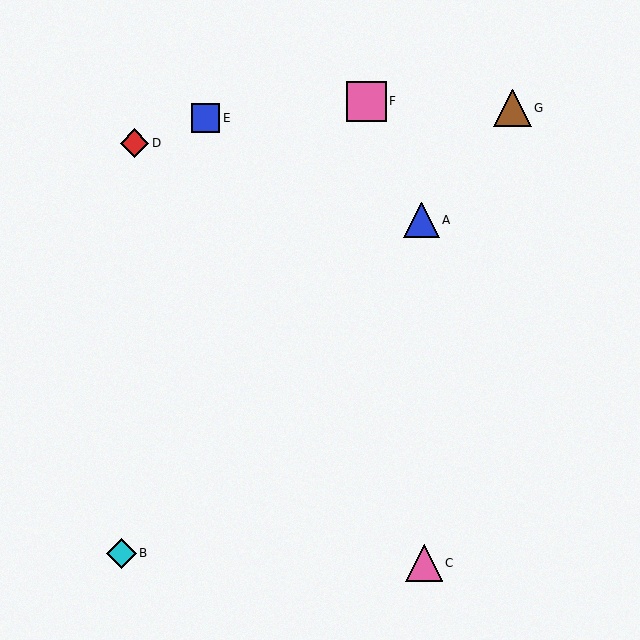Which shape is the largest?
The pink square (labeled F) is the largest.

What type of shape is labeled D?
Shape D is a red diamond.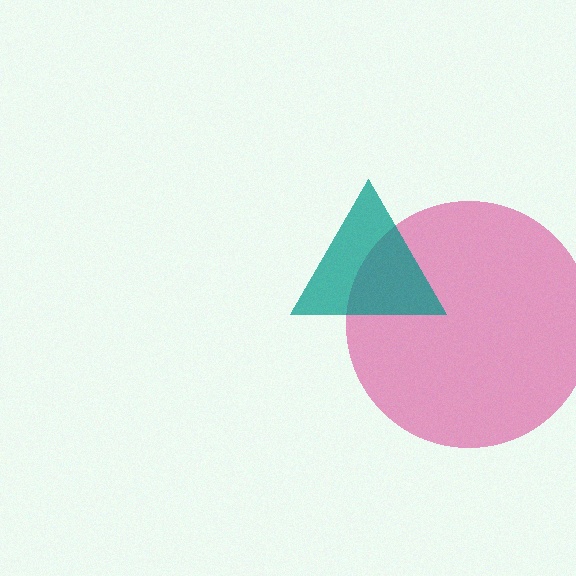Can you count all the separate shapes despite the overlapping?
Yes, there are 2 separate shapes.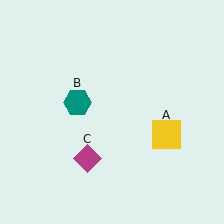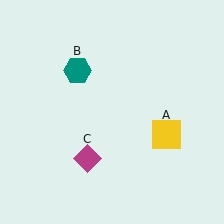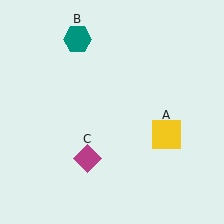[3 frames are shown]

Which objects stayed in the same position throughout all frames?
Yellow square (object A) and magenta diamond (object C) remained stationary.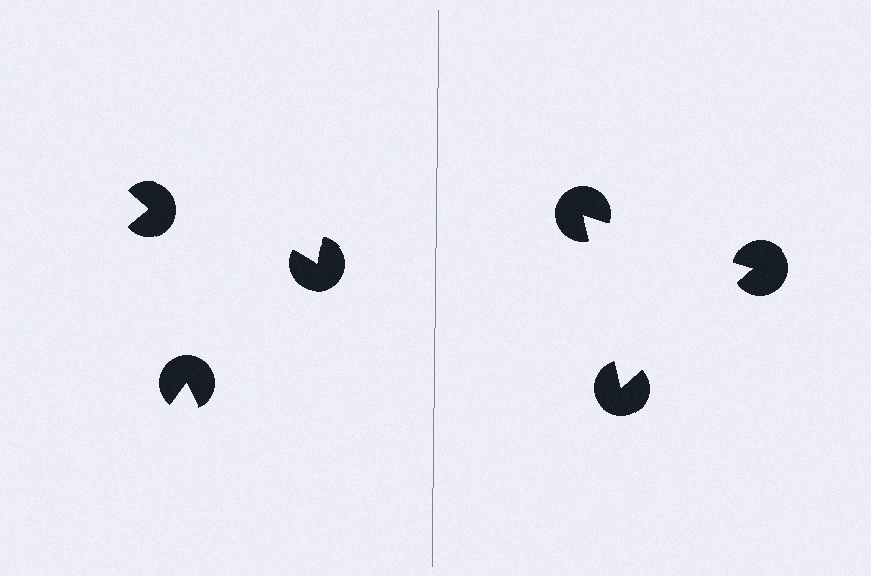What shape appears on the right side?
An illusory triangle.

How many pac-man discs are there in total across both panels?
6 — 3 on each side.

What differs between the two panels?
The pac-man discs are positioned identically on both sides; only the wedge orientations differ. On the right they align to a triangle; on the left they are misaligned.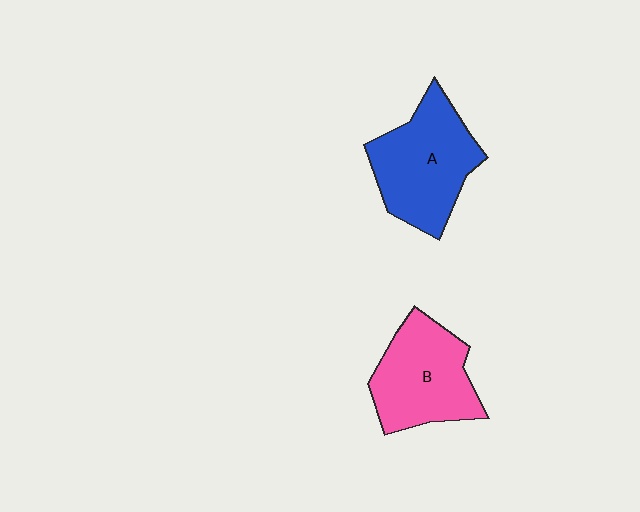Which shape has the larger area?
Shape A (blue).